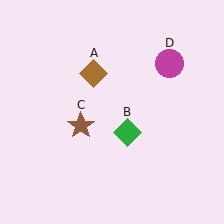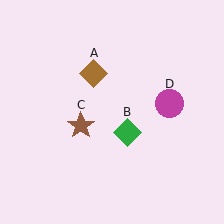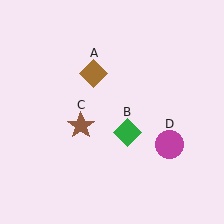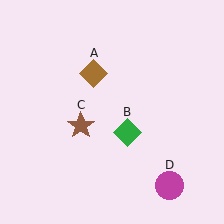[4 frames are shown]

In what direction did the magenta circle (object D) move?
The magenta circle (object D) moved down.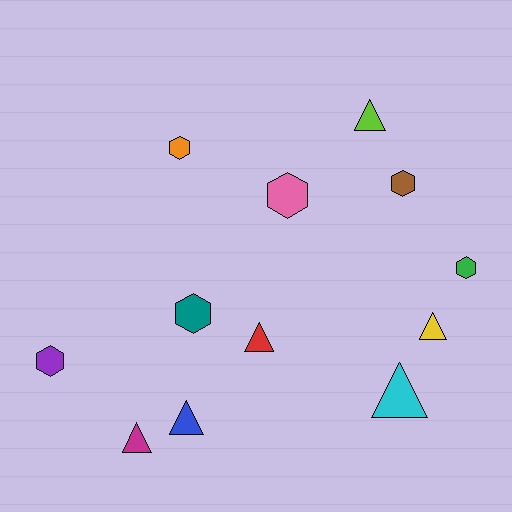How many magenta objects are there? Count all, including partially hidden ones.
There is 1 magenta object.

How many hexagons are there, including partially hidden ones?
There are 6 hexagons.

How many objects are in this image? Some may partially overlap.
There are 12 objects.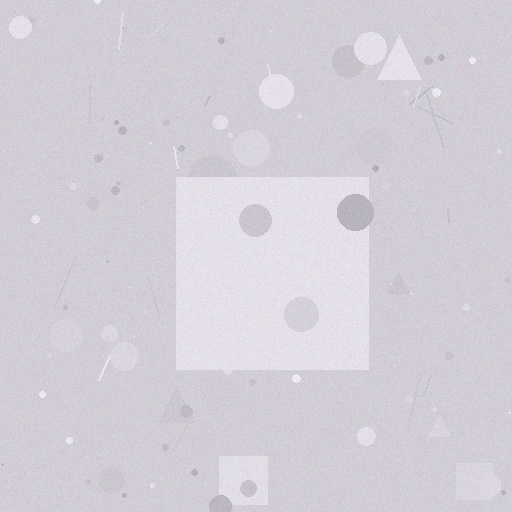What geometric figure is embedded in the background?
A square is embedded in the background.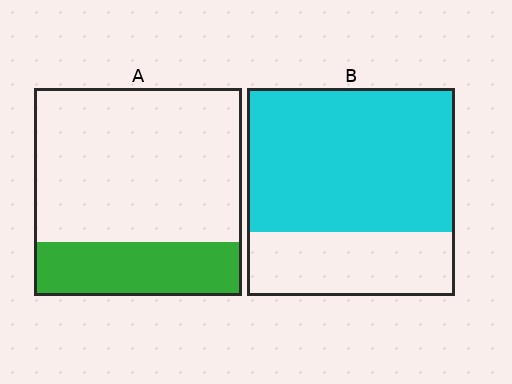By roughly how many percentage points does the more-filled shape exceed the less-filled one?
By roughly 45 percentage points (B over A).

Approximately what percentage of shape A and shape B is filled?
A is approximately 25% and B is approximately 70%.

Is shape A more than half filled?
No.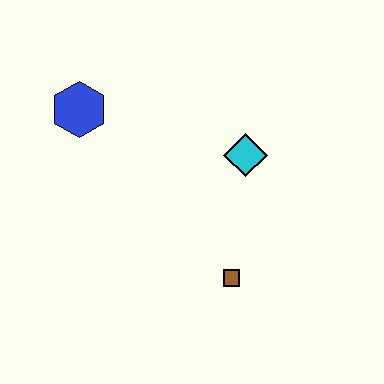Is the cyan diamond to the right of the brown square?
Yes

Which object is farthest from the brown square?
The blue hexagon is farthest from the brown square.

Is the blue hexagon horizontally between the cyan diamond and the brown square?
No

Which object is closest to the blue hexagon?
The cyan diamond is closest to the blue hexagon.